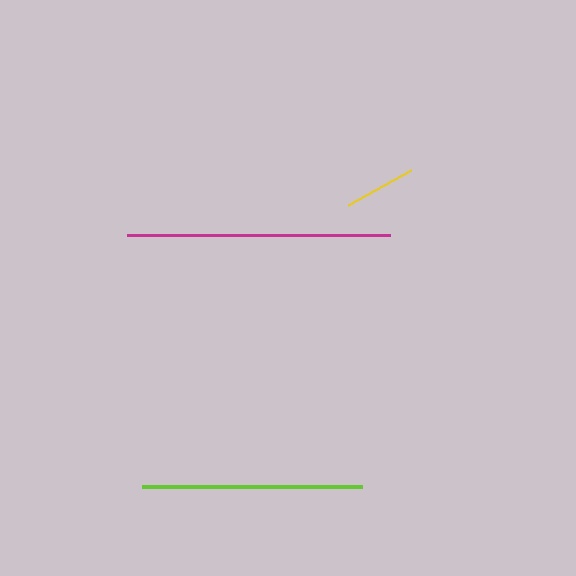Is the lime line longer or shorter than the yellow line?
The lime line is longer than the yellow line.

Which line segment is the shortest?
The yellow line is the shortest at approximately 72 pixels.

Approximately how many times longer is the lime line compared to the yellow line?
The lime line is approximately 3.1 times the length of the yellow line.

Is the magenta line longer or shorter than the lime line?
The magenta line is longer than the lime line.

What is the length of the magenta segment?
The magenta segment is approximately 264 pixels long.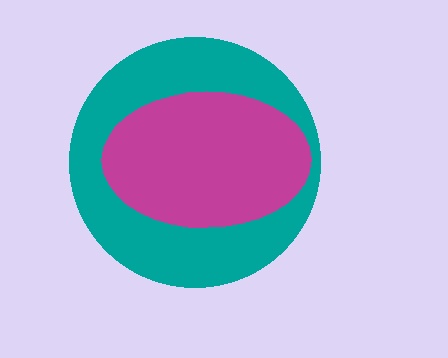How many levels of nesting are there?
2.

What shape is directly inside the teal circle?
The magenta ellipse.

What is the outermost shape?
The teal circle.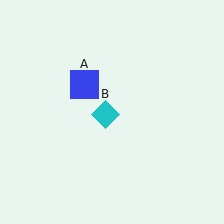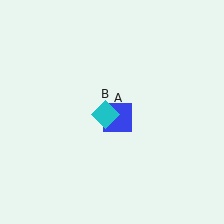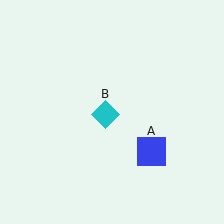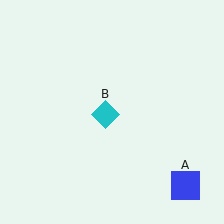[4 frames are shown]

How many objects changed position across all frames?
1 object changed position: blue square (object A).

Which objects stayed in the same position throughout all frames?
Cyan diamond (object B) remained stationary.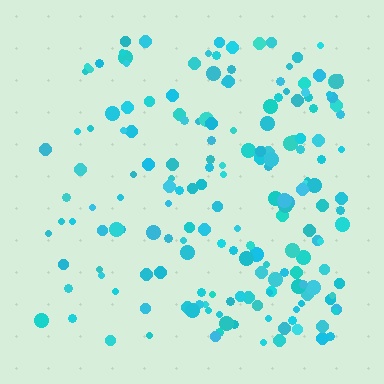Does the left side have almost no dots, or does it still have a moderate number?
Still a moderate number, just noticeably fewer than the right.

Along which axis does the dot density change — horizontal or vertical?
Horizontal.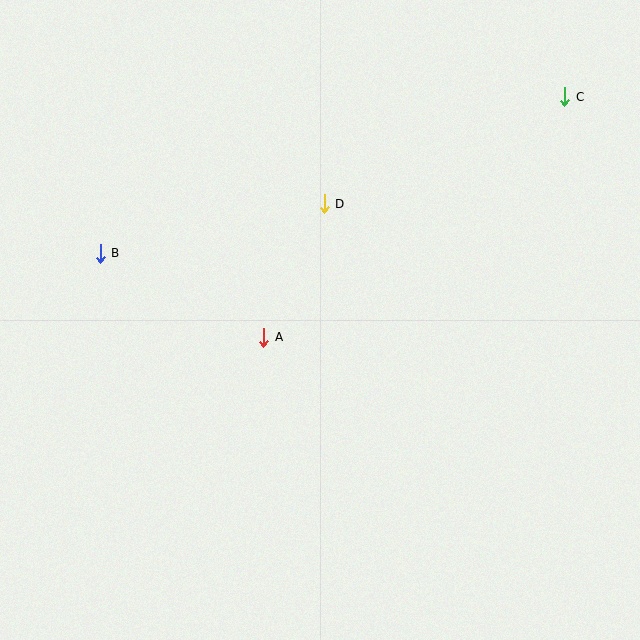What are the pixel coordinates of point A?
Point A is at (264, 337).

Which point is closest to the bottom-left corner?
Point B is closest to the bottom-left corner.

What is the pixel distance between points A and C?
The distance between A and C is 385 pixels.